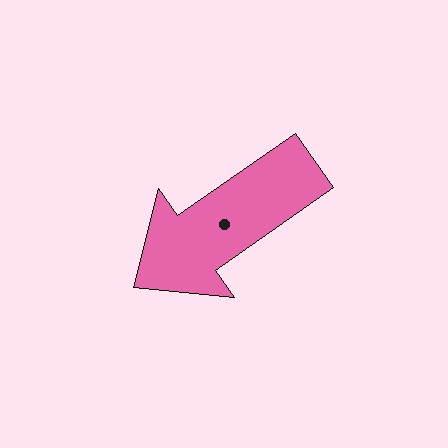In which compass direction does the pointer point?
Southwest.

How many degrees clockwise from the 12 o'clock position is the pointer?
Approximately 235 degrees.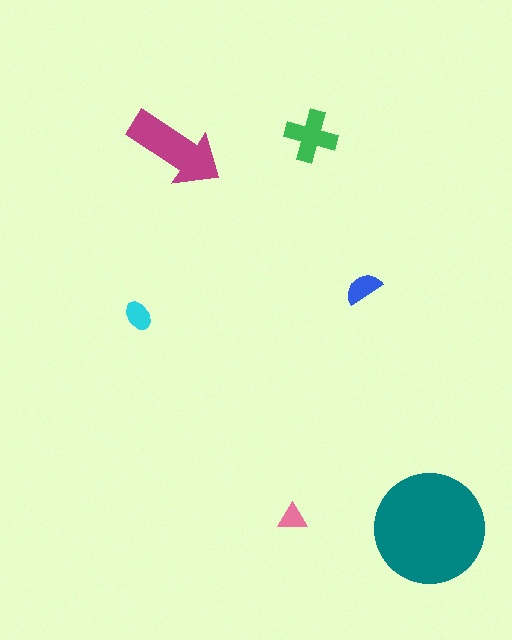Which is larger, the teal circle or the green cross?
The teal circle.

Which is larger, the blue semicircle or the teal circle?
The teal circle.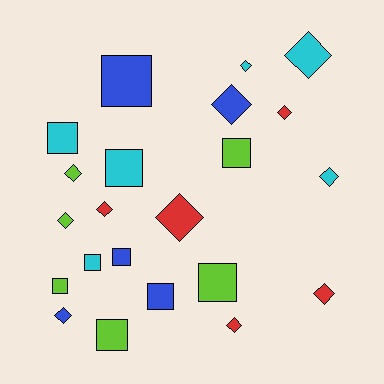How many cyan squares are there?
There are 3 cyan squares.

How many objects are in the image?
There are 22 objects.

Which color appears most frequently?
Lime, with 6 objects.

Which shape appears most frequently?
Diamond, with 12 objects.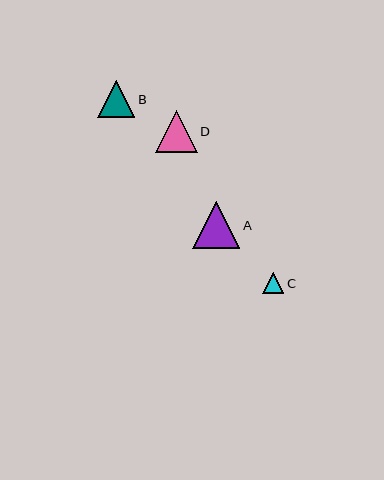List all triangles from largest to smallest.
From largest to smallest: A, D, B, C.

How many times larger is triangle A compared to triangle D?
Triangle A is approximately 1.1 times the size of triangle D.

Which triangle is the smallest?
Triangle C is the smallest with a size of approximately 21 pixels.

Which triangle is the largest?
Triangle A is the largest with a size of approximately 47 pixels.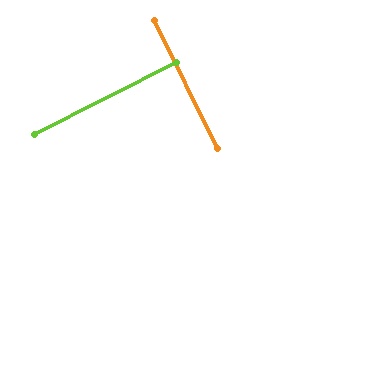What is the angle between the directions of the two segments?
Approximately 89 degrees.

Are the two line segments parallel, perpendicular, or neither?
Perpendicular — they meet at approximately 89°.